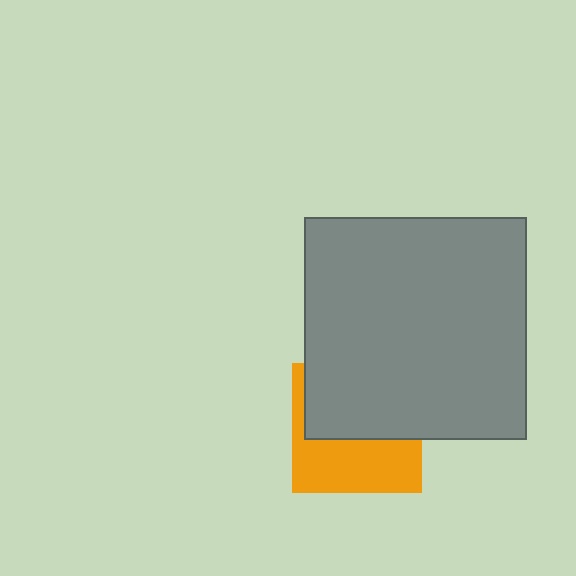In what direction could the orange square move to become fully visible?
The orange square could move down. That would shift it out from behind the gray square entirely.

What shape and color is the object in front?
The object in front is a gray square.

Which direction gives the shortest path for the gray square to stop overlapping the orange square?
Moving up gives the shortest separation.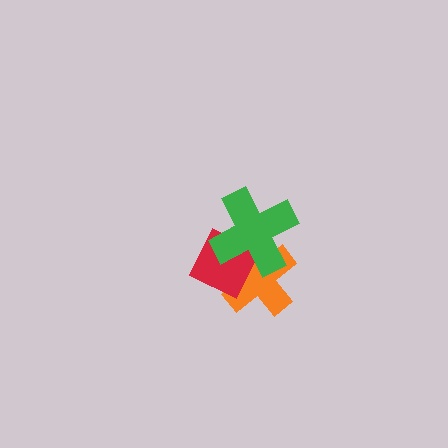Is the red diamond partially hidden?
Yes, it is partially covered by another shape.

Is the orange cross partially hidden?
Yes, it is partially covered by another shape.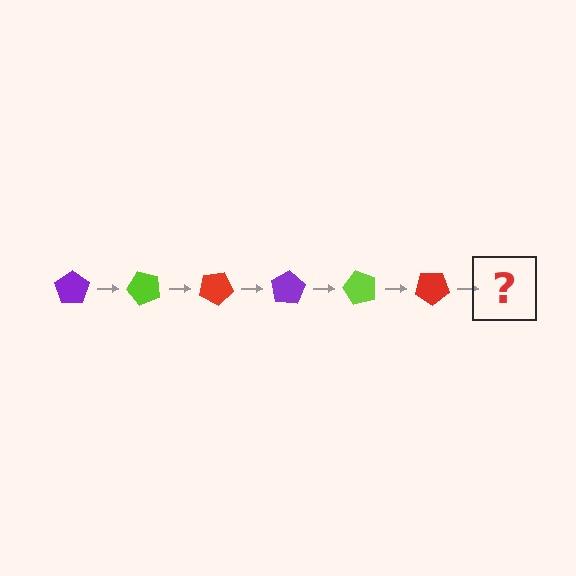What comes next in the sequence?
The next element should be a purple pentagon, rotated 300 degrees from the start.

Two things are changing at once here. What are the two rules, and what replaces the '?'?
The two rules are that it rotates 50 degrees each step and the color cycles through purple, lime, and red. The '?' should be a purple pentagon, rotated 300 degrees from the start.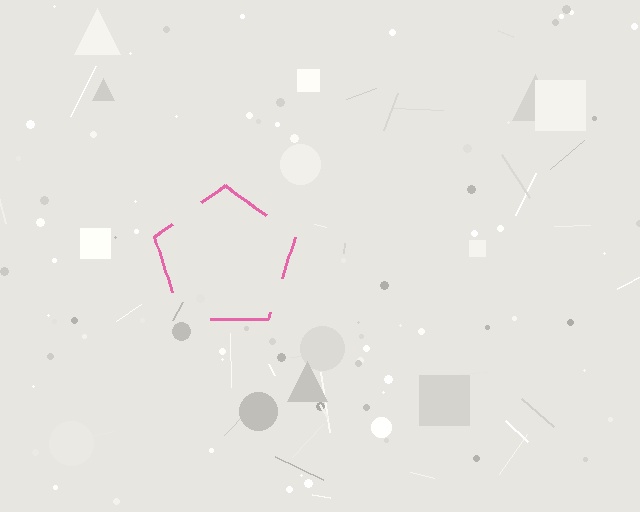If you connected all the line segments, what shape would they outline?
They would outline a pentagon.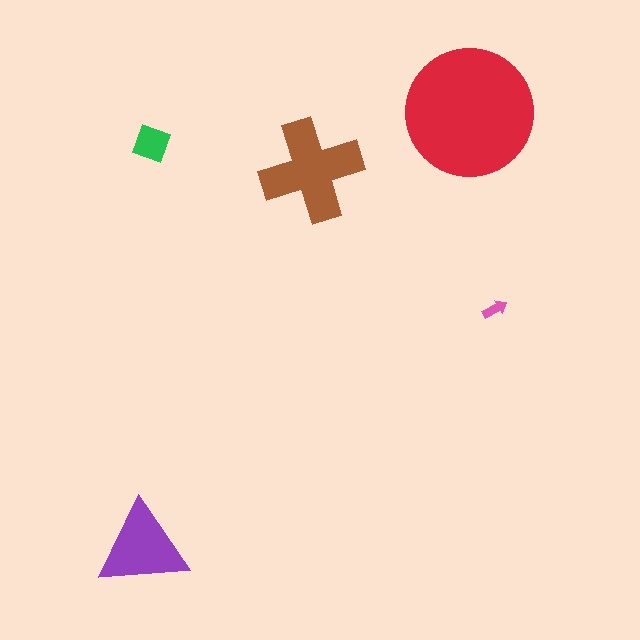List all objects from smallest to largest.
The pink arrow, the green diamond, the purple triangle, the brown cross, the red circle.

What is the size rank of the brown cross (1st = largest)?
2nd.